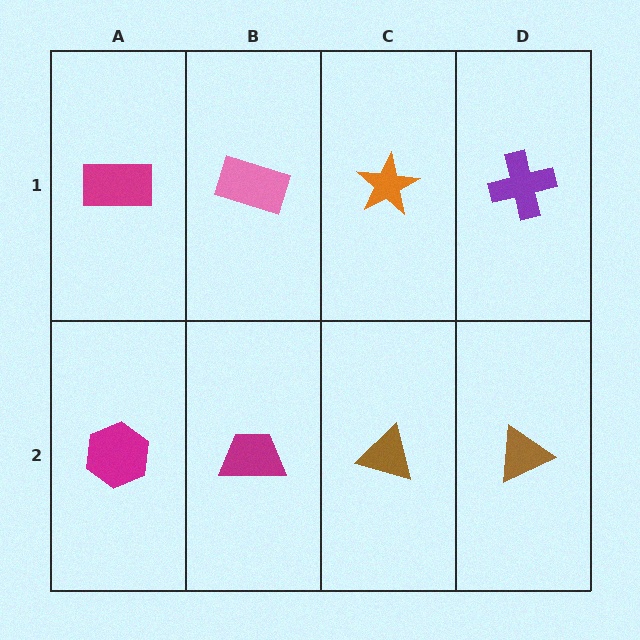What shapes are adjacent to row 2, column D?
A purple cross (row 1, column D), a brown triangle (row 2, column C).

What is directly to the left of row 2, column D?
A brown triangle.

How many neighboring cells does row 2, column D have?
2.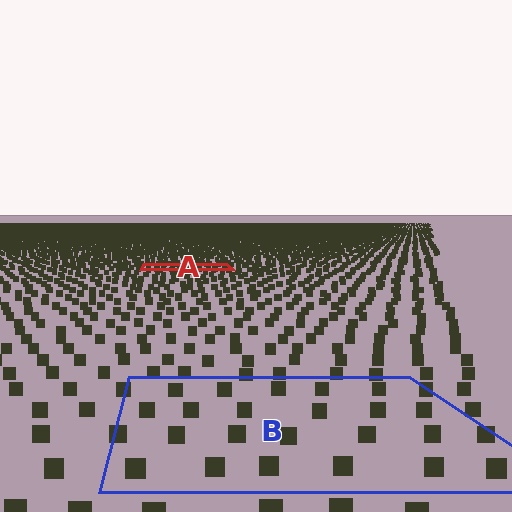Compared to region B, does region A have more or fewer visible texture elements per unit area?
Region A has more texture elements per unit area — they are packed more densely because it is farther away.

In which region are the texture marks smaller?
The texture marks are smaller in region A, because it is farther away.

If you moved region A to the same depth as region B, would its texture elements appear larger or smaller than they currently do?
They would appear larger. At a closer depth, the same texture elements are projected at a bigger on-screen size.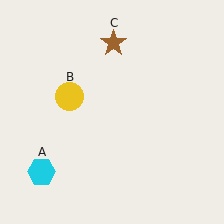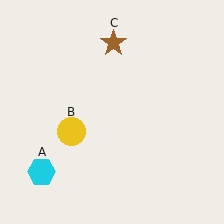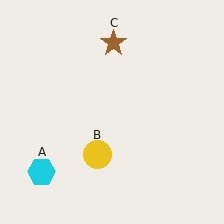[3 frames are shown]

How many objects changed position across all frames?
1 object changed position: yellow circle (object B).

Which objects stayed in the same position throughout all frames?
Cyan hexagon (object A) and brown star (object C) remained stationary.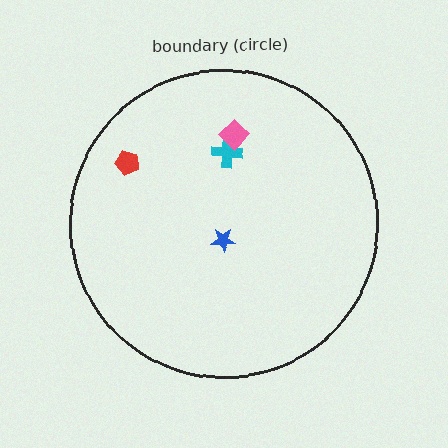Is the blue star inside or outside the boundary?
Inside.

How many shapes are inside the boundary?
4 inside, 0 outside.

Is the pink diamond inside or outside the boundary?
Inside.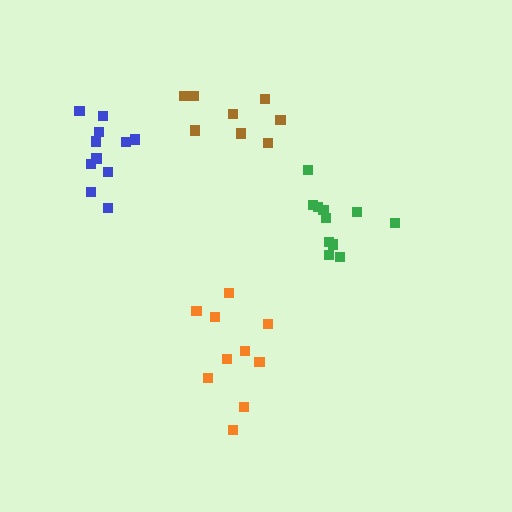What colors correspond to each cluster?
The clusters are colored: green, brown, orange, blue.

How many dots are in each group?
Group 1: 11 dots, Group 2: 8 dots, Group 3: 10 dots, Group 4: 11 dots (40 total).